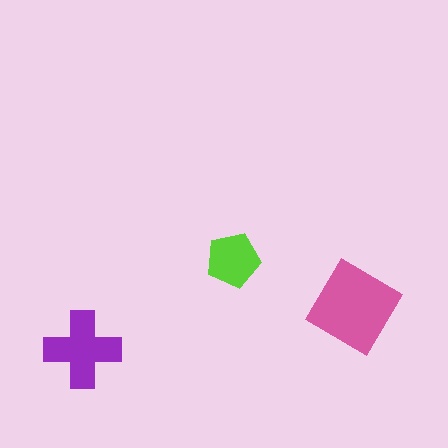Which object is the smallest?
The lime pentagon.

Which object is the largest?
The pink diamond.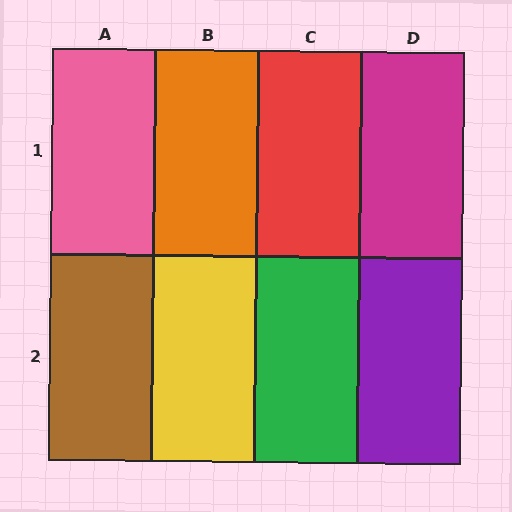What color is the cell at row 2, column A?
Brown.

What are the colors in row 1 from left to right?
Pink, orange, red, magenta.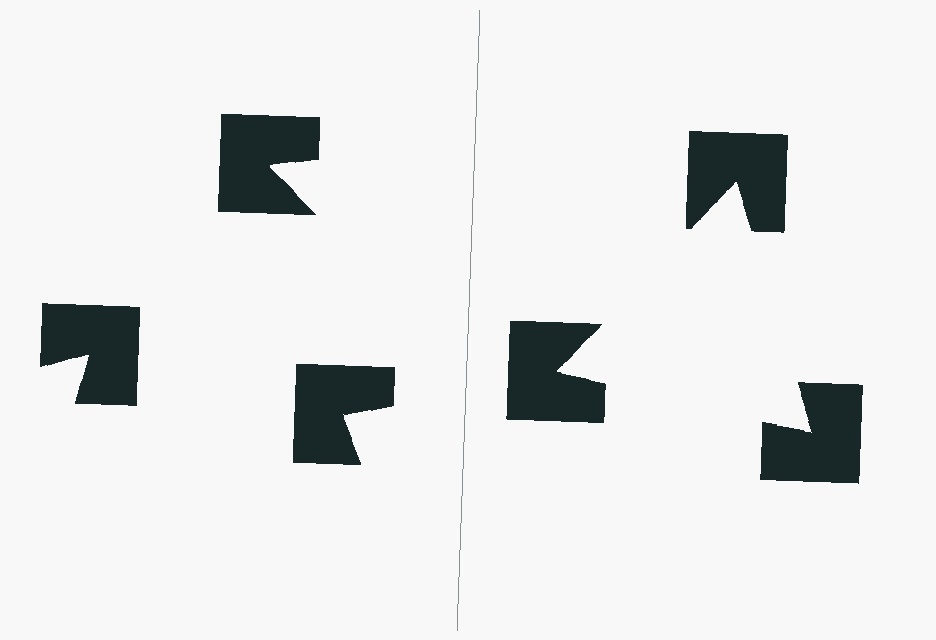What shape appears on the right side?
An illusory triangle.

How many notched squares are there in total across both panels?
6 — 3 on each side.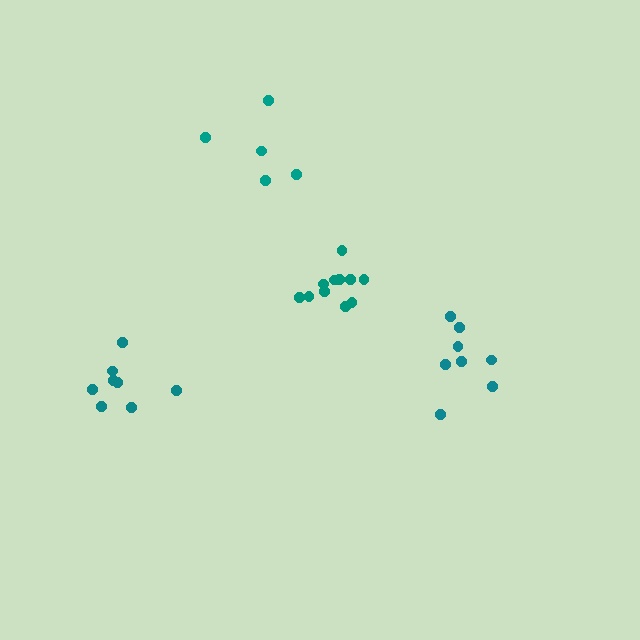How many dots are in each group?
Group 1: 5 dots, Group 2: 11 dots, Group 3: 8 dots, Group 4: 8 dots (32 total).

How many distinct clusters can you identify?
There are 4 distinct clusters.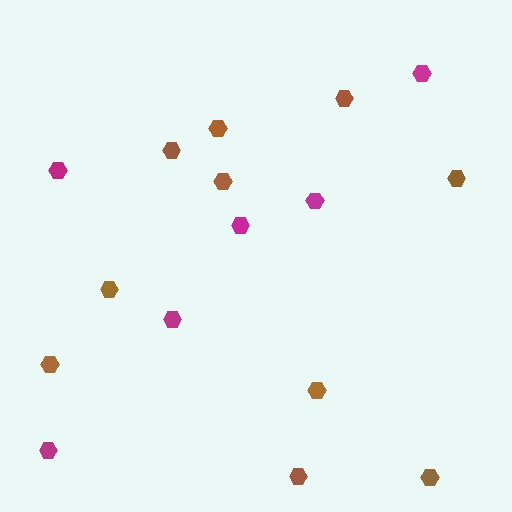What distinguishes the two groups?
There are 2 groups: one group of brown hexagons (10) and one group of magenta hexagons (6).